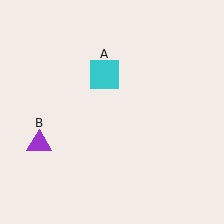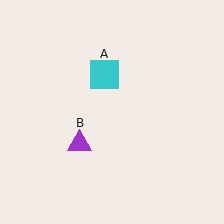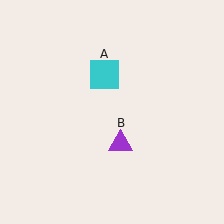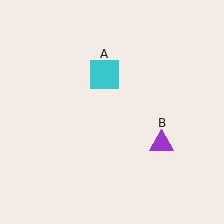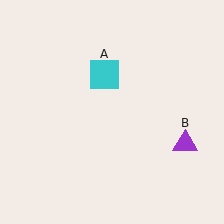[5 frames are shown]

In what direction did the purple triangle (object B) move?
The purple triangle (object B) moved right.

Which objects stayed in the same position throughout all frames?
Cyan square (object A) remained stationary.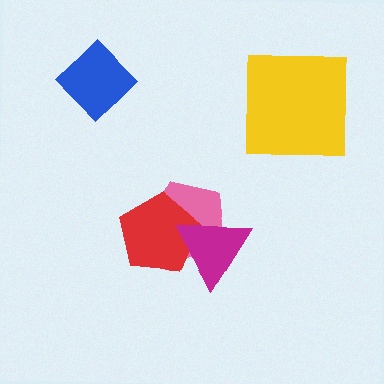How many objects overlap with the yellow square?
0 objects overlap with the yellow square.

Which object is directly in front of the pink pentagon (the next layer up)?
The red pentagon is directly in front of the pink pentagon.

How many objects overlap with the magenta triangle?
2 objects overlap with the magenta triangle.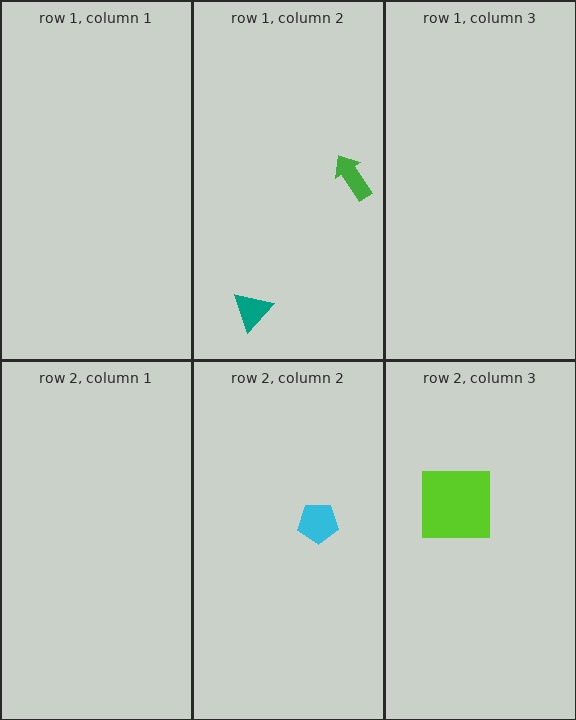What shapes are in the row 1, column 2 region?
The green arrow, the teal triangle.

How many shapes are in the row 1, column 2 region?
2.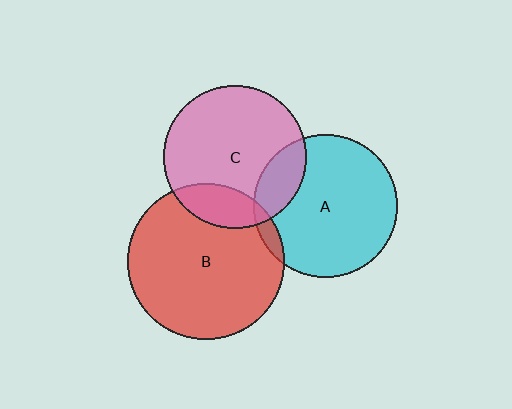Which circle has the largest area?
Circle B (red).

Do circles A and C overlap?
Yes.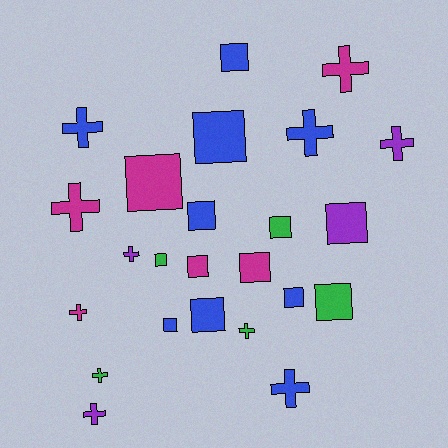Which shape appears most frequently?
Square, with 13 objects.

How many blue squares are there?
There are 6 blue squares.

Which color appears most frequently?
Blue, with 9 objects.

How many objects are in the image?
There are 24 objects.